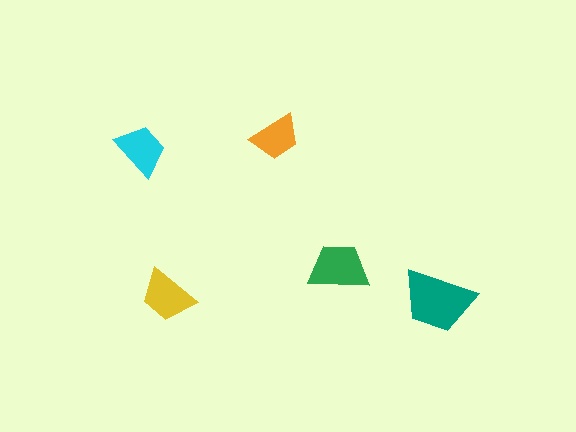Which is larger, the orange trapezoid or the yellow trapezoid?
The yellow one.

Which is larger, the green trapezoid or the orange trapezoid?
The green one.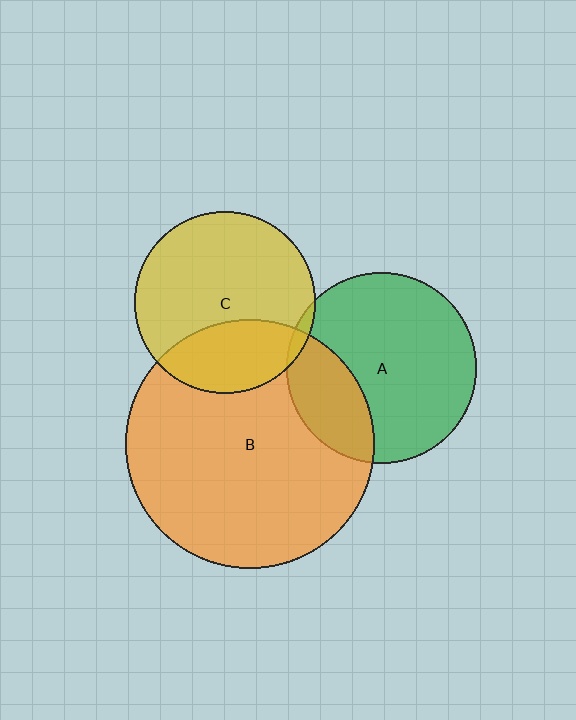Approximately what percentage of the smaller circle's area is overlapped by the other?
Approximately 5%.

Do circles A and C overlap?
Yes.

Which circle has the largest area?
Circle B (orange).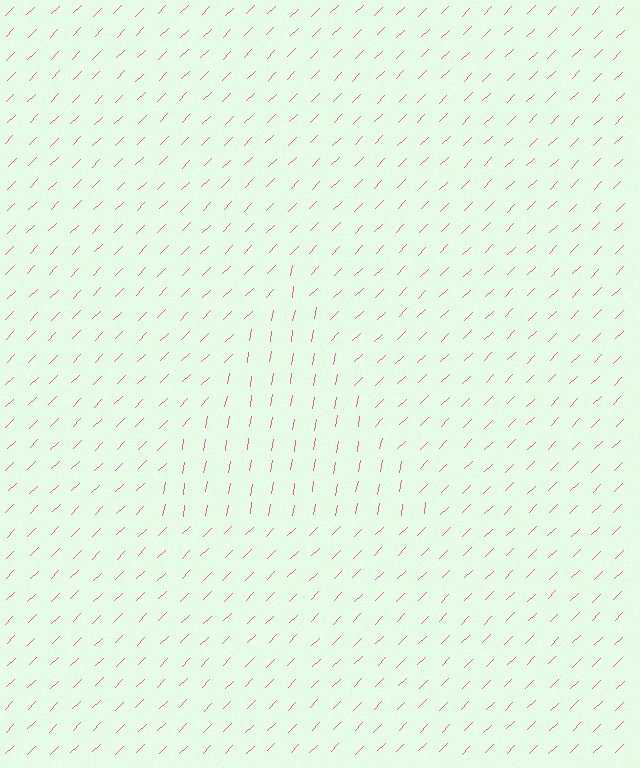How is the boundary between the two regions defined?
The boundary is defined purely by a change in line orientation (approximately 36 degrees difference). All lines are the same color and thickness.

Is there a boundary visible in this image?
Yes, there is a texture boundary formed by a change in line orientation.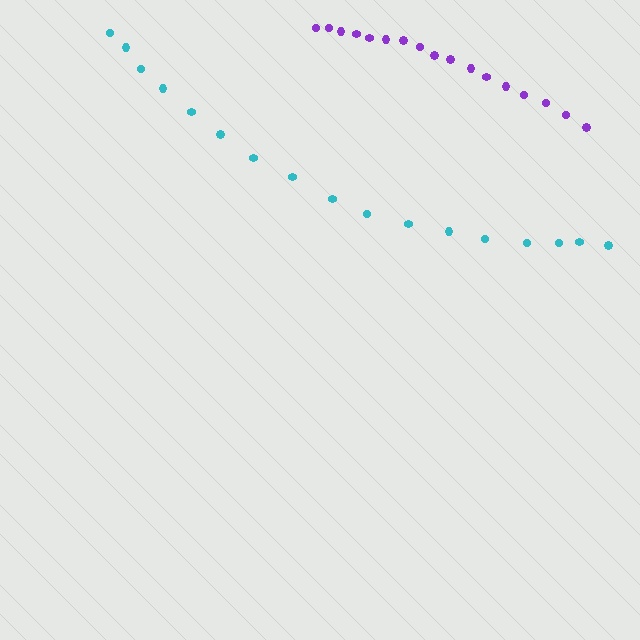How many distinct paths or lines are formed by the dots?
There are 2 distinct paths.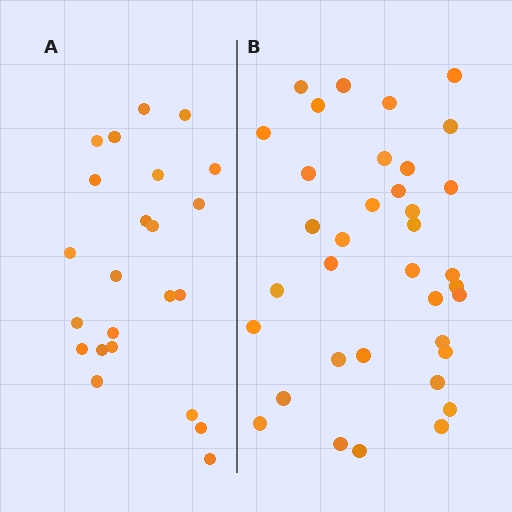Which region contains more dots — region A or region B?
Region B (the right region) has more dots.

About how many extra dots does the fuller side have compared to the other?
Region B has approximately 15 more dots than region A.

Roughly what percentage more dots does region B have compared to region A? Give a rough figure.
About 55% more.